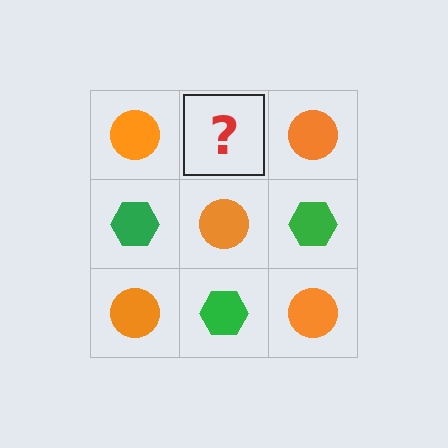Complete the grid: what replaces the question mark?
The question mark should be replaced with a green hexagon.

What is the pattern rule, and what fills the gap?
The rule is that it alternates orange circle and green hexagon in a checkerboard pattern. The gap should be filled with a green hexagon.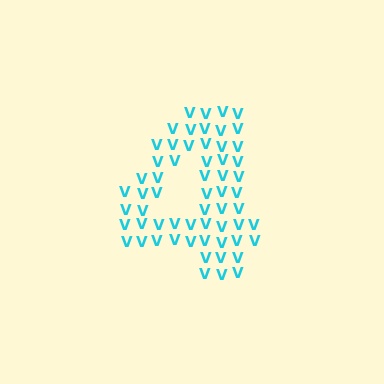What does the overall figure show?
The overall figure shows the digit 4.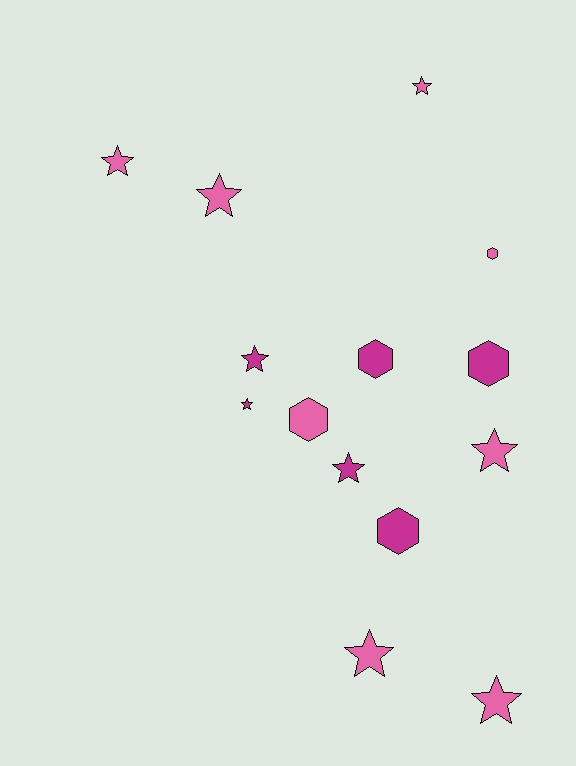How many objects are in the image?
There are 14 objects.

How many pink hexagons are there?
There are 2 pink hexagons.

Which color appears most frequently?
Pink, with 8 objects.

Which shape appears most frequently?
Star, with 9 objects.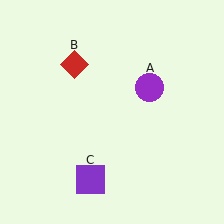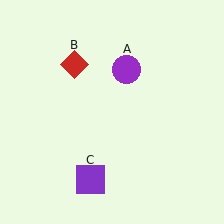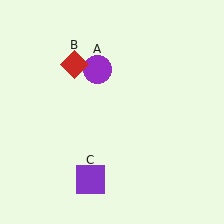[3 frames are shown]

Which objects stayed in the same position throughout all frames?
Red diamond (object B) and purple square (object C) remained stationary.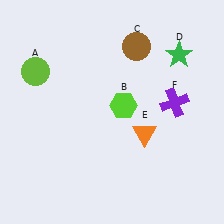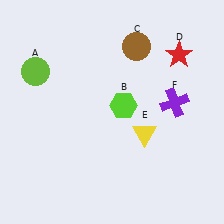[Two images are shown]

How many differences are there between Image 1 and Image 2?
There are 2 differences between the two images.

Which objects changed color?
D changed from green to red. E changed from orange to yellow.